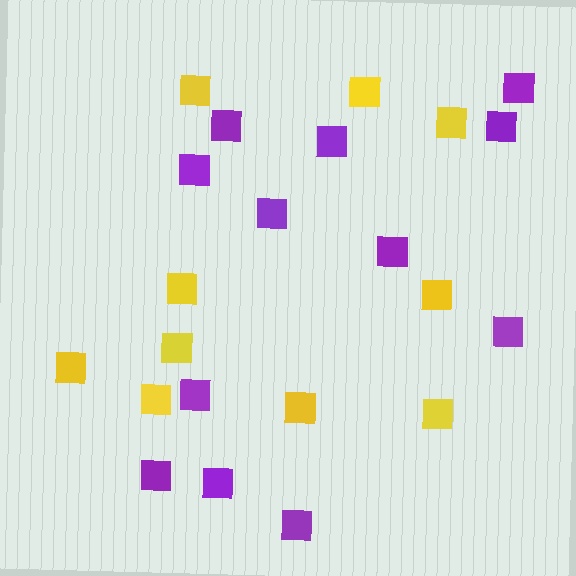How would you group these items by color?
There are 2 groups: one group of purple squares (12) and one group of yellow squares (10).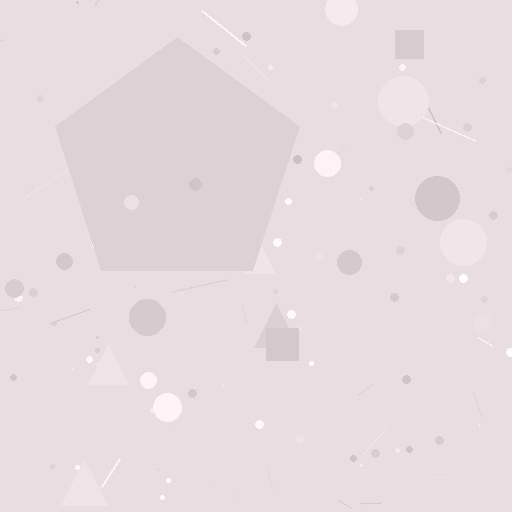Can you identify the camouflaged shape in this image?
The camouflaged shape is a pentagon.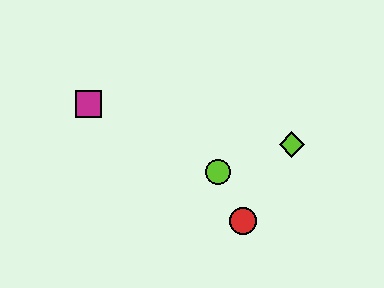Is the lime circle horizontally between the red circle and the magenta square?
Yes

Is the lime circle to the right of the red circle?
No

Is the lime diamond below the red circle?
No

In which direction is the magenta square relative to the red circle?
The magenta square is to the left of the red circle.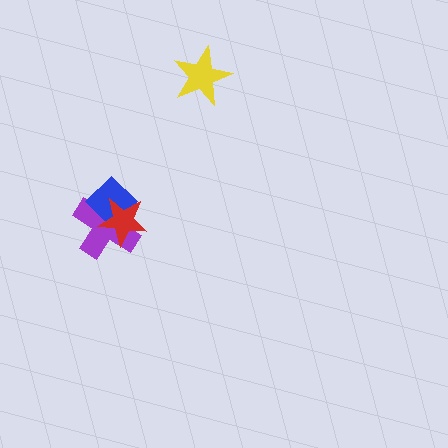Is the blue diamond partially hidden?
Yes, it is partially covered by another shape.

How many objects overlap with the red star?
2 objects overlap with the red star.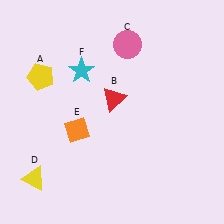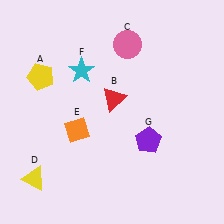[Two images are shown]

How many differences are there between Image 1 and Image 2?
There is 1 difference between the two images.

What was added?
A purple pentagon (G) was added in Image 2.